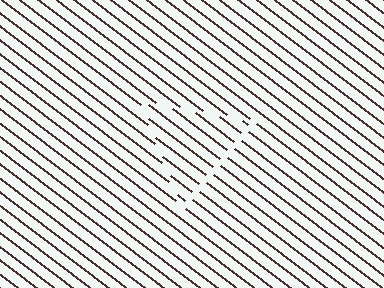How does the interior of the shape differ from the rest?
The interior of the shape contains the same grating, shifted by half a period — the contour is defined by the phase discontinuity where line-ends from the inner and outer gratings abut.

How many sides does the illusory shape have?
3 sides — the line-ends trace a triangle.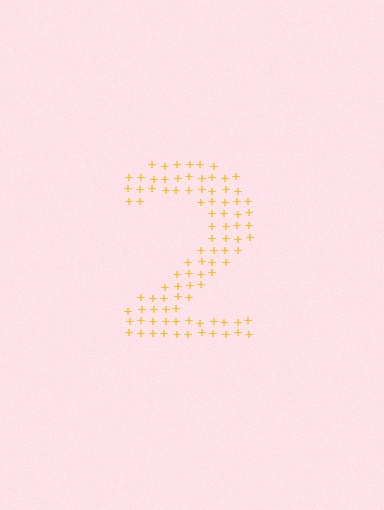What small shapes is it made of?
It is made of small plus signs.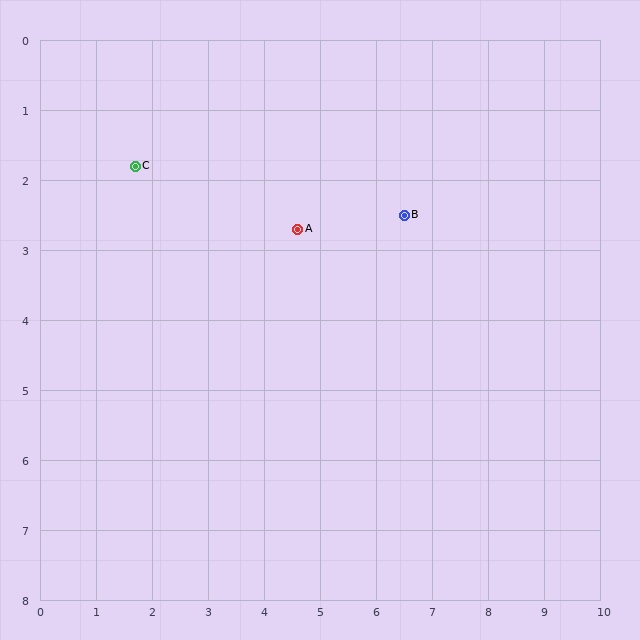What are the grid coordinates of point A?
Point A is at approximately (4.6, 2.7).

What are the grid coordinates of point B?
Point B is at approximately (6.5, 2.5).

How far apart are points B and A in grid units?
Points B and A are about 1.9 grid units apart.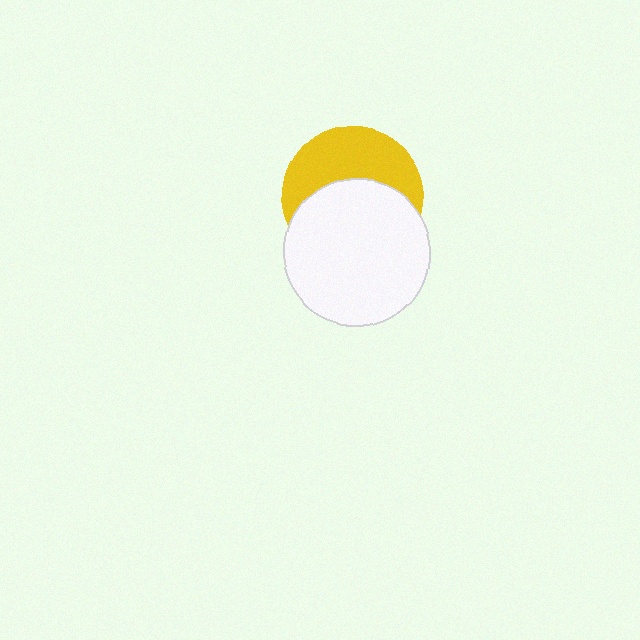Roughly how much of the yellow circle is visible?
About half of it is visible (roughly 45%).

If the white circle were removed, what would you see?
You would see the complete yellow circle.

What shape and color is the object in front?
The object in front is a white circle.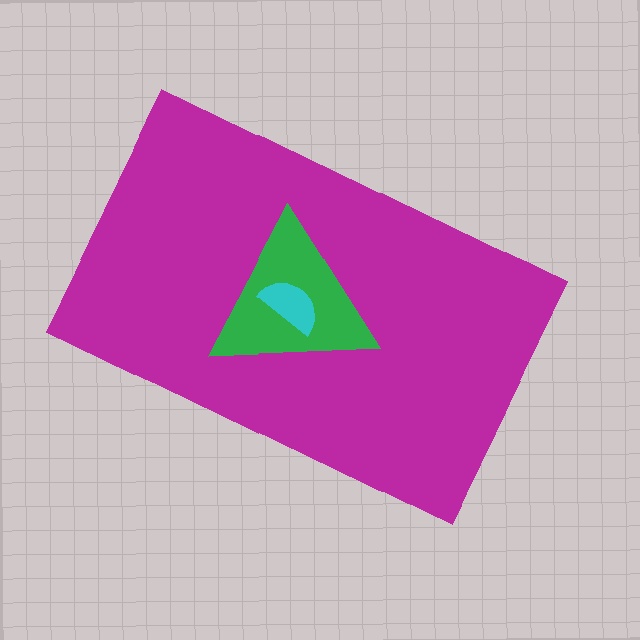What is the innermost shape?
The cyan semicircle.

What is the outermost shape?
The magenta rectangle.